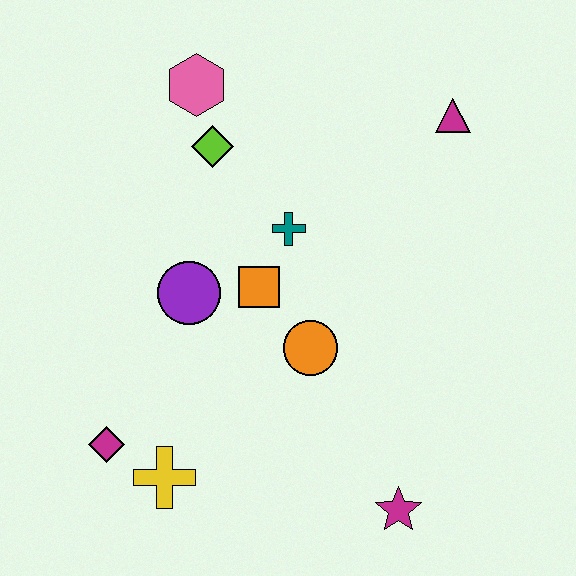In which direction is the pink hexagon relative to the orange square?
The pink hexagon is above the orange square.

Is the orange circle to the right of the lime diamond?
Yes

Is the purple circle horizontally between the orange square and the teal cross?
No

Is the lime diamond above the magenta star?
Yes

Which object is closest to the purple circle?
The orange square is closest to the purple circle.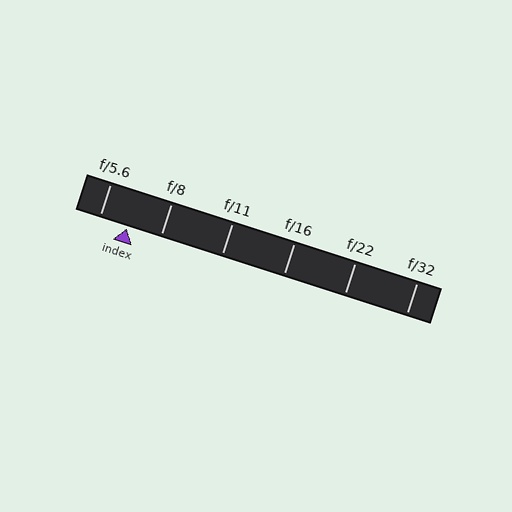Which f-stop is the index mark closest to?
The index mark is closest to f/5.6.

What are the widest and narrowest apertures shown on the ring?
The widest aperture shown is f/5.6 and the narrowest is f/32.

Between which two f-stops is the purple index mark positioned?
The index mark is between f/5.6 and f/8.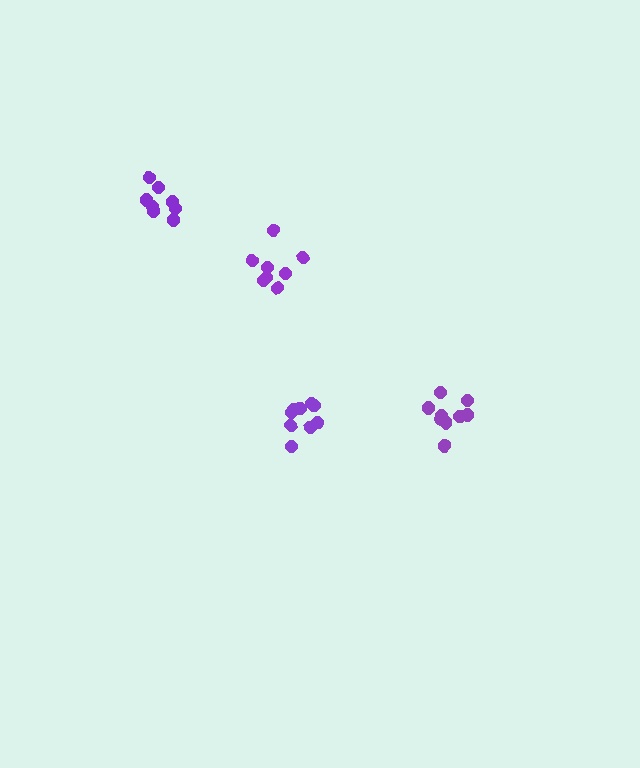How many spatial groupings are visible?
There are 4 spatial groupings.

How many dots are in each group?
Group 1: 8 dots, Group 2: 10 dots, Group 3: 9 dots, Group 4: 8 dots (35 total).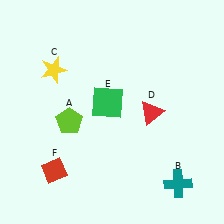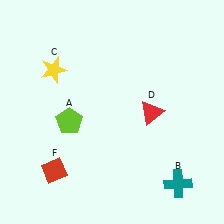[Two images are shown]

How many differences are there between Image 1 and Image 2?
There is 1 difference between the two images.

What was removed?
The green square (E) was removed in Image 2.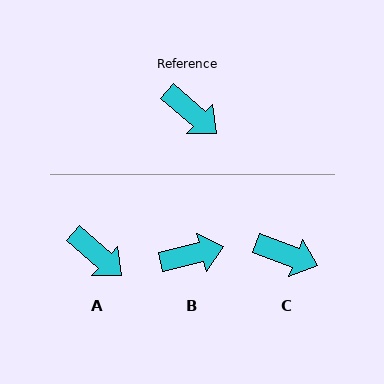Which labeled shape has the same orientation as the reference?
A.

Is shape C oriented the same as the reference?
No, it is off by about 20 degrees.